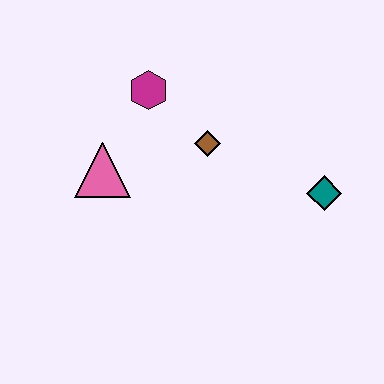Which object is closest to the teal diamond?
The brown diamond is closest to the teal diamond.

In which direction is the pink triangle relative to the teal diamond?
The pink triangle is to the left of the teal diamond.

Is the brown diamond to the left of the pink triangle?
No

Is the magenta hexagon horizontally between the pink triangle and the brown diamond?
Yes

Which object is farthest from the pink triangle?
The teal diamond is farthest from the pink triangle.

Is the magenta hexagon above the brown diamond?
Yes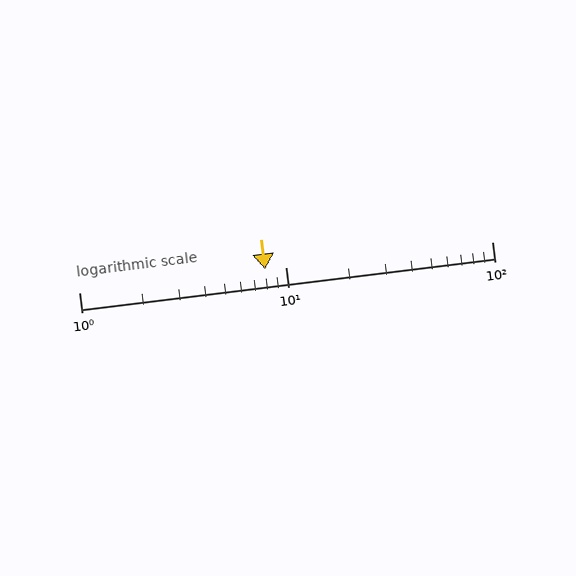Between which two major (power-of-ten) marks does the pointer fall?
The pointer is between 1 and 10.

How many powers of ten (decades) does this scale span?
The scale spans 2 decades, from 1 to 100.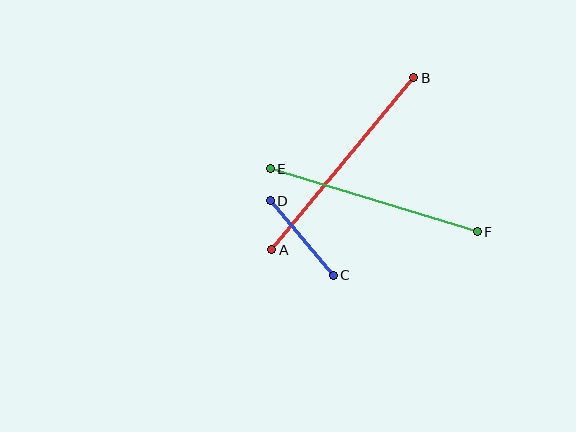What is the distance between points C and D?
The distance is approximately 97 pixels.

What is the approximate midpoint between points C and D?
The midpoint is at approximately (302, 238) pixels.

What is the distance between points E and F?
The distance is approximately 216 pixels.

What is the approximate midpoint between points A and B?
The midpoint is at approximately (343, 164) pixels.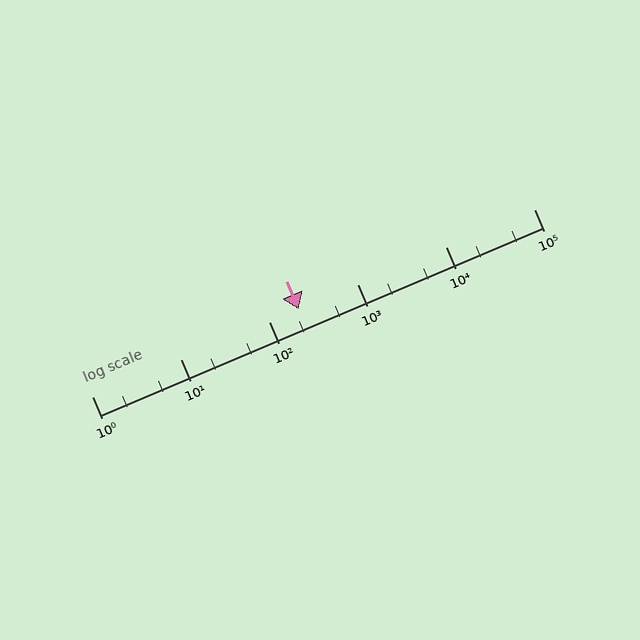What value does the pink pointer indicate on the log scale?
The pointer indicates approximately 220.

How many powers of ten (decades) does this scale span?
The scale spans 5 decades, from 1 to 100000.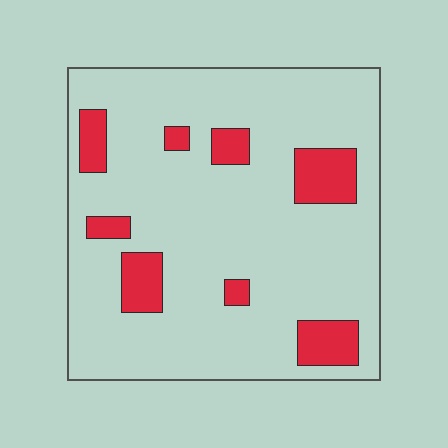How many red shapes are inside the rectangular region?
8.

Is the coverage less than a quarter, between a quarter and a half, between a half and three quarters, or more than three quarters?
Less than a quarter.